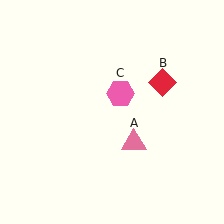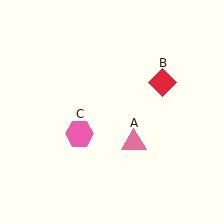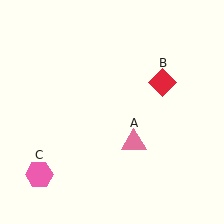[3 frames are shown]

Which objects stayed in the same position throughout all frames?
Pink triangle (object A) and red diamond (object B) remained stationary.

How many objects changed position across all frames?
1 object changed position: pink hexagon (object C).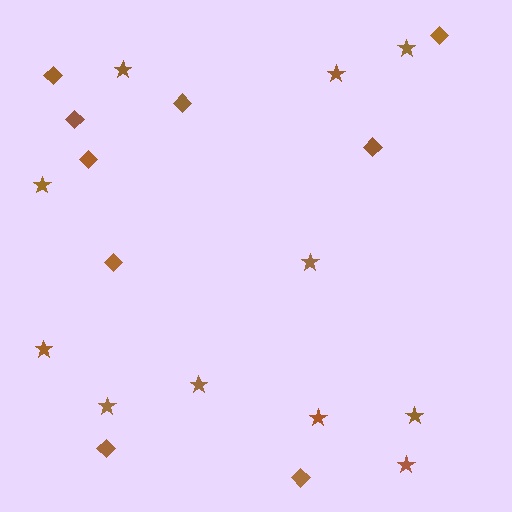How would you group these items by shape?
There are 2 groups: one group of diamonds (9) and one group of stars (11).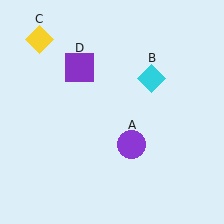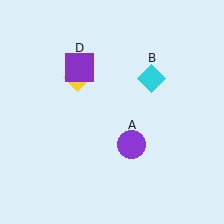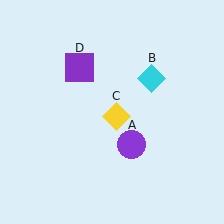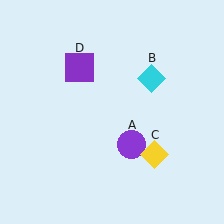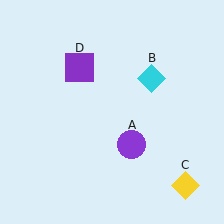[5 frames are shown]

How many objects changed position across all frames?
1 object changed position: yellow diamond (object C).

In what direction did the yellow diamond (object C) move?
The yellow diamond (object C) moved down and to the right.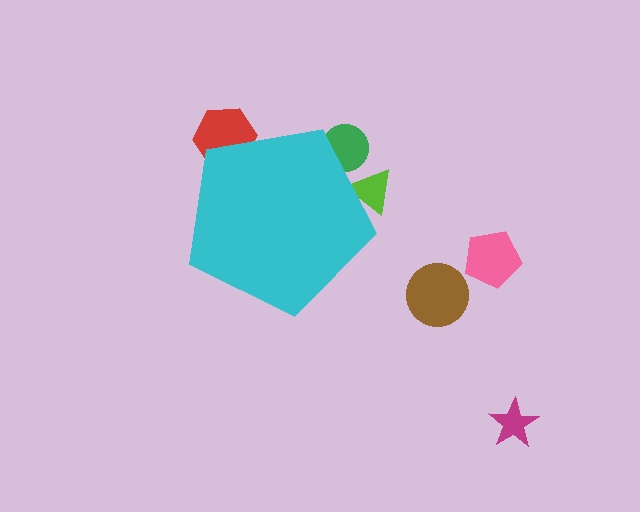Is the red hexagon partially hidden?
Yes, the red hexagon is partially hidden behind the cyan pentagon.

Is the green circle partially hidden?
Yes, the green circle is partially hidden behind the cyan pentagon.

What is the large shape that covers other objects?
A cyan pentagon.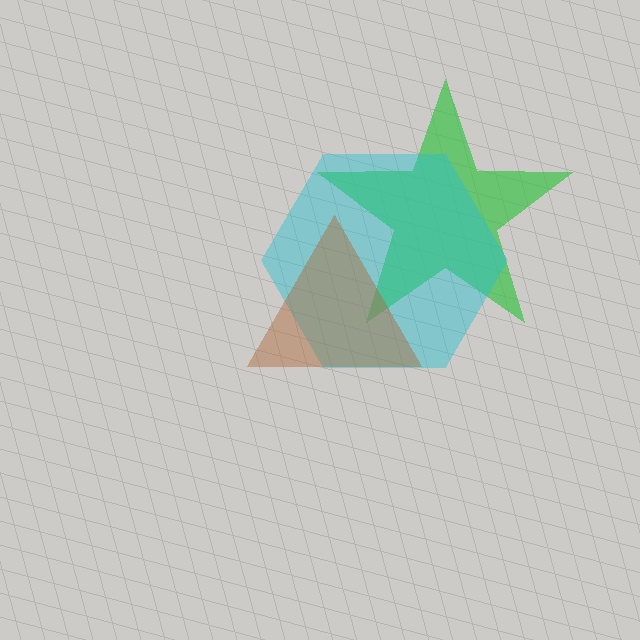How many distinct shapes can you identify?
There are 3 distinct shapes: a green star, a cyan hexagon, a brown triangle.